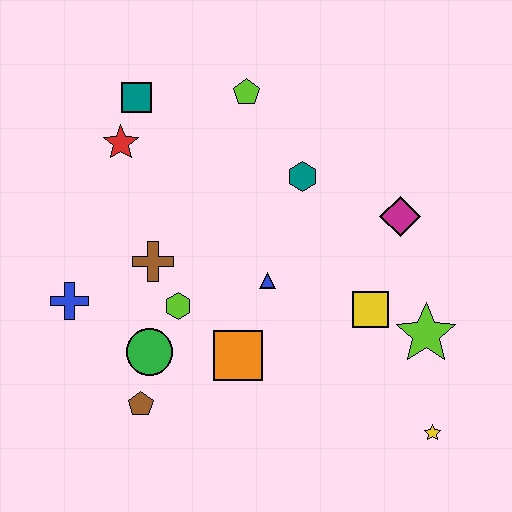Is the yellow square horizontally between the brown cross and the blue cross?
No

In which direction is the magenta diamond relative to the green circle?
The magenta diamond is to the right of the green circle.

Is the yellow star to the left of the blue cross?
No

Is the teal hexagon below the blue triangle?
No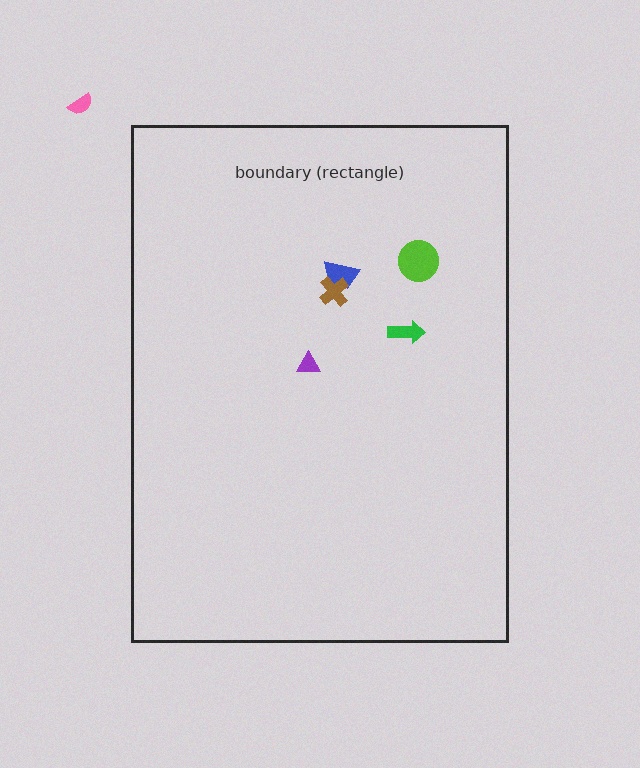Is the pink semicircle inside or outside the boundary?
Outside.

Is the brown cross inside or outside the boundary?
Inside.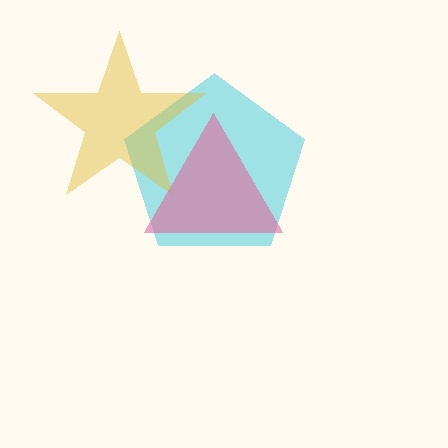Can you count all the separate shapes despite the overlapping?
Yes, there are 3 separate shapes.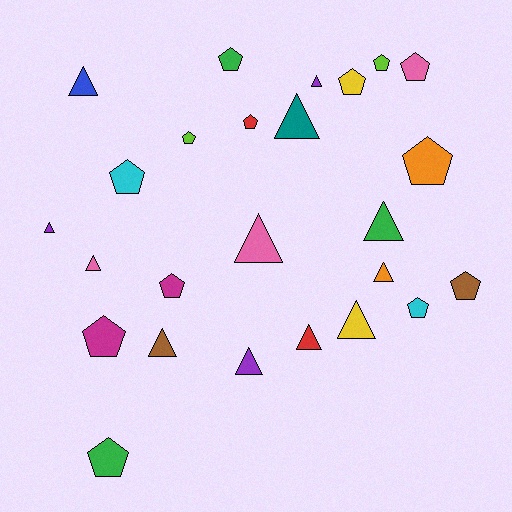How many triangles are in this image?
There are 12 triangles.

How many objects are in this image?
There are 25 objects.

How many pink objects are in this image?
There are 3 pink objects.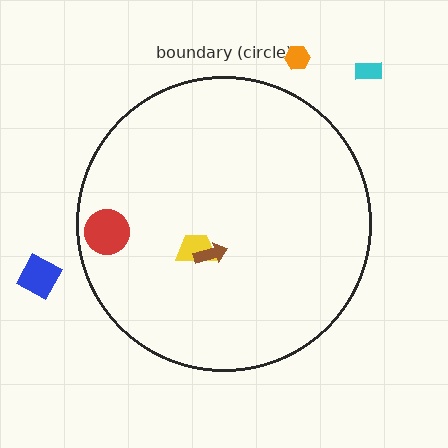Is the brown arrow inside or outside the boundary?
Inside.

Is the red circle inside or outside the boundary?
Inside.